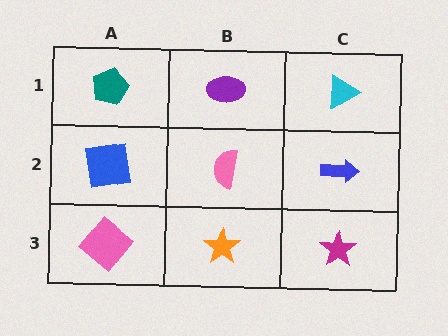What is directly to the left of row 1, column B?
A teal pentagon.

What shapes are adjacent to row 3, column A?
A blue square (row 2, column A), an orange star (row 3, column B).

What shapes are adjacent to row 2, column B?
A purple ellipse (row 1, column B), an orange star (row 3, column B), a blue square (row 2, column A), a blue arrow (row 2, column C).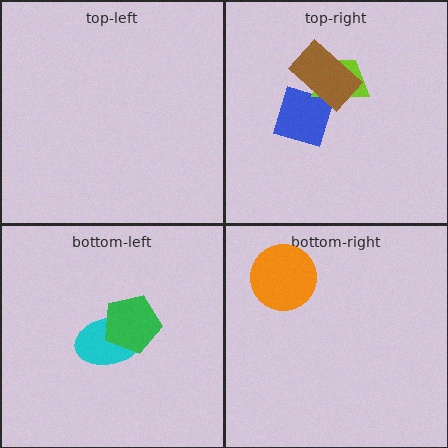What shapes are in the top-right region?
The blue square, the lime trapezoid, the brown rectangle.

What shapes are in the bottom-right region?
The orange circle.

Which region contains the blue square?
The top-right region.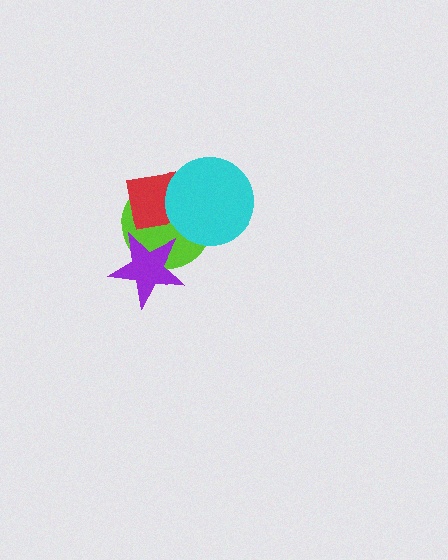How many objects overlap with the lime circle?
3 objects overlap with the lime circle.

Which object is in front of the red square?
The cyan circle is in front of the red square.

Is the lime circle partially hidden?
Yes, it is partially covered by another shape.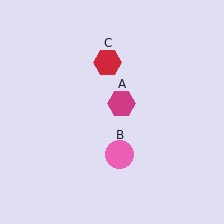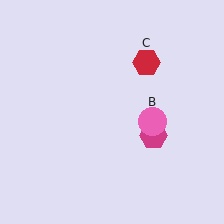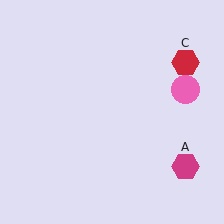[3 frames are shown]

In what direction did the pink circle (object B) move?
The pink circle (object B) moved up and to the right.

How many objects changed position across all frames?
3 objects changed position: magenta hexagon (object A), pink circle (object B), red hexagon (object C).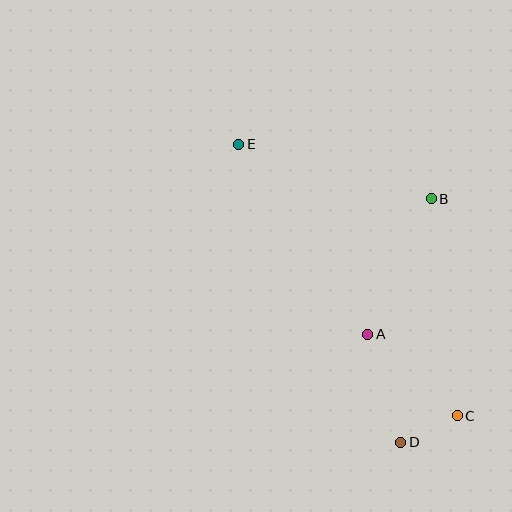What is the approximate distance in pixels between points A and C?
The distance between A and C is approximately 121 pixels.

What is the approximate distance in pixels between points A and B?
The distance between A and B is approximately 150 pixels.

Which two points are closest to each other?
Points C and D are closest to each other.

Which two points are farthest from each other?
Points C and E are farthest from each other.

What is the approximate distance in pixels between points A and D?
The distance between A and D is approximately 113 pixels.